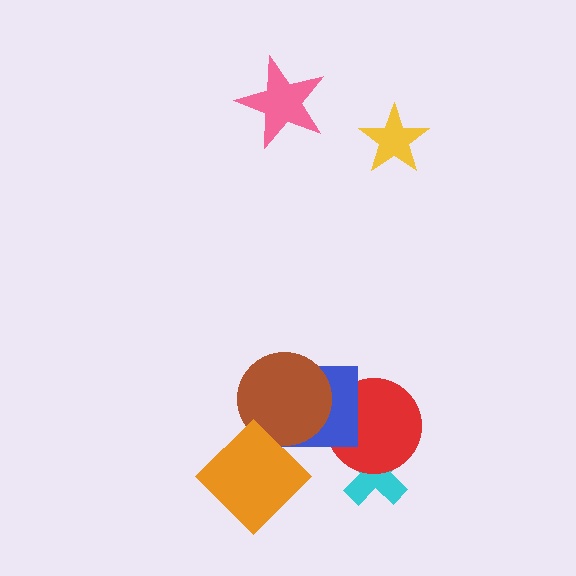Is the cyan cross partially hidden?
Yes, it is partially covered by another shape.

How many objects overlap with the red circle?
2 objects overlap with the red circle.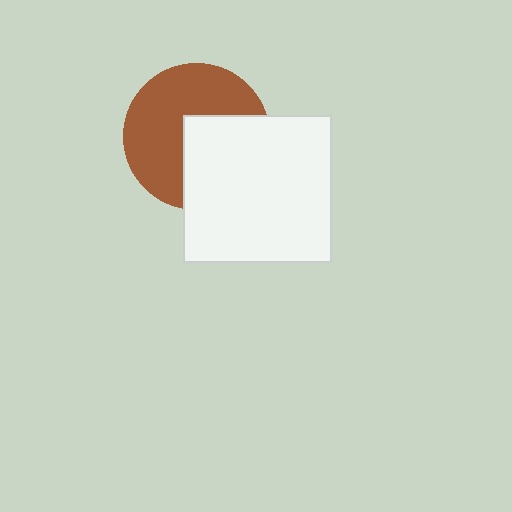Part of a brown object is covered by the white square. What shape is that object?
It is a circle.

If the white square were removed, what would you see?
You would see the complete brown circle.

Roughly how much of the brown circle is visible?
About half of it is visible (roughly 59%).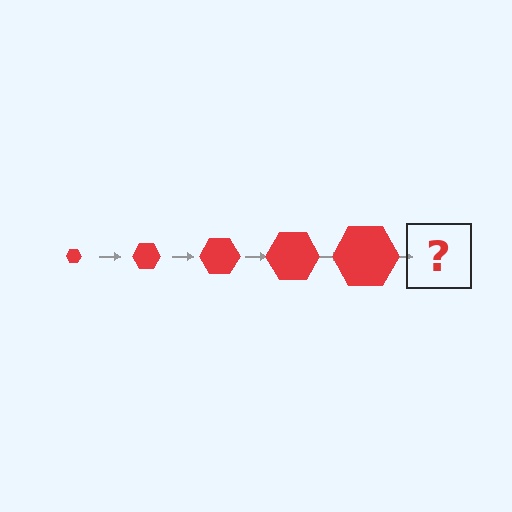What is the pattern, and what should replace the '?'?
The pattern is that the hexagon gets progressively larger each step. The '?' should be a red hexagon, larger than the previous one.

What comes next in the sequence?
The next element should be a red hexagon, larger than the previous one.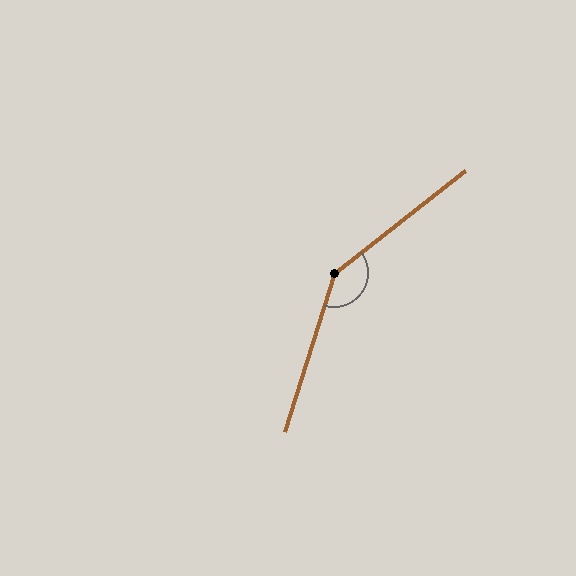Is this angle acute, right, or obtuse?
It is obtuse.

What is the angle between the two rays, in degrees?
Approximately 145 degrees.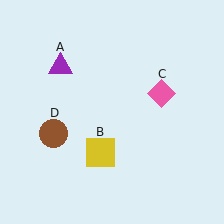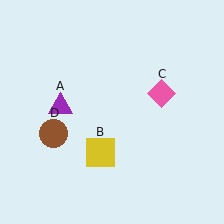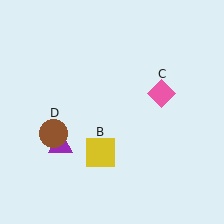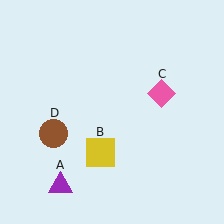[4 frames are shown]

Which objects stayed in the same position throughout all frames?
Yellow square (object B) and pink diamond (object C) and brown circle (object D) remained stationary.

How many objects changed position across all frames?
1 object changed position: purple triangle (object A).